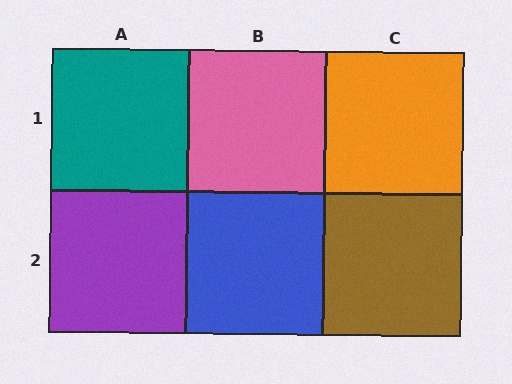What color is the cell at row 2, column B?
Blue.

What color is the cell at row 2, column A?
Purple.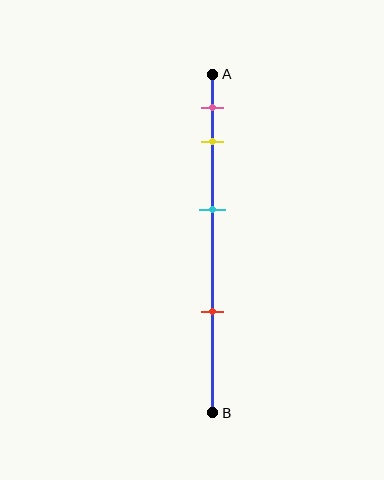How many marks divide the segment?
There are 4 marks dividing the segment.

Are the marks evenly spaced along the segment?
No, the marks are not evenly spaced.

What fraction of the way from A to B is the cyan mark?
The cyan mark is approximately 40% (0.4) of the way from A to B.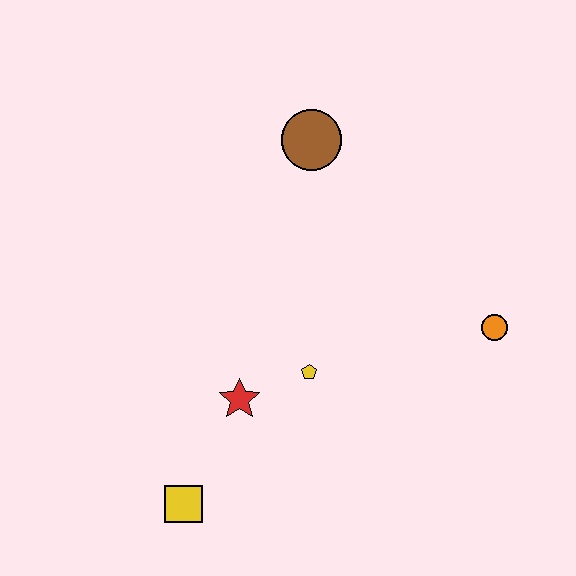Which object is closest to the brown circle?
The yellow pentagon is closest to the brown circle.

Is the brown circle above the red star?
Yes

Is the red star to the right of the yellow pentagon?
No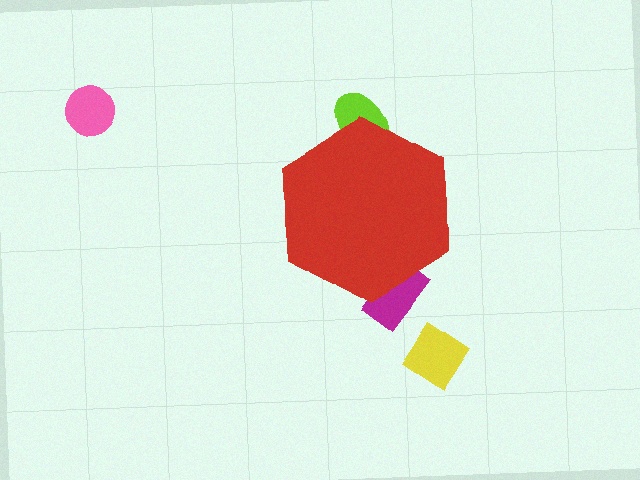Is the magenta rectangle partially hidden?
Yes, the magenta rectangle is partially hidden behind the red hexagon.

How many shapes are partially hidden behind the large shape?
2 shapes are partially hidden.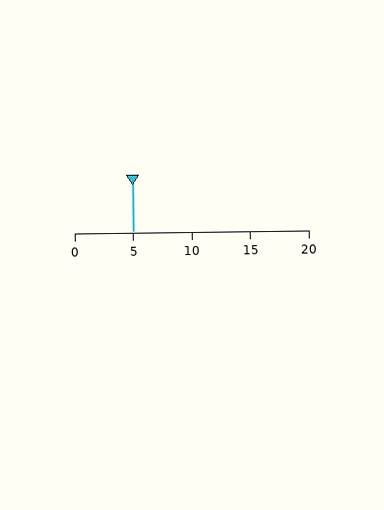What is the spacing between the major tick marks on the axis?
The major ticks are spaced 5 apart.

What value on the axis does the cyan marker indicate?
The marker indicates approximately 5.